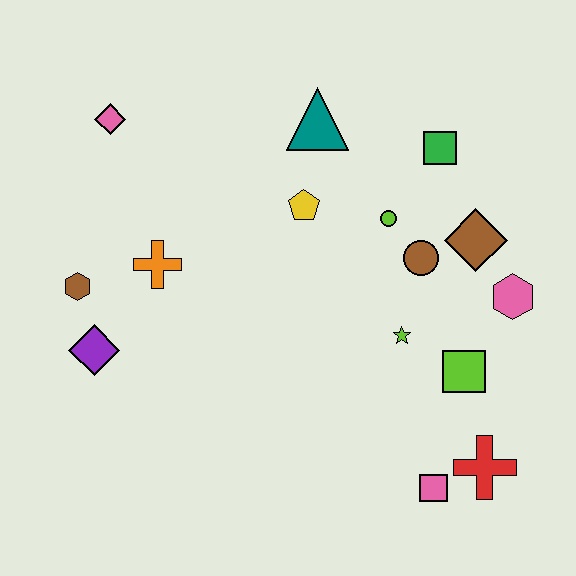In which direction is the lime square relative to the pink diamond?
The lime square is to the right of the pink diamond.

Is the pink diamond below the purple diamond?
No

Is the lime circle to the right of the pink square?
No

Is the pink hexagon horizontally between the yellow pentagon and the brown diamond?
No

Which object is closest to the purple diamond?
The brown hexagon is closest to the purple diamond.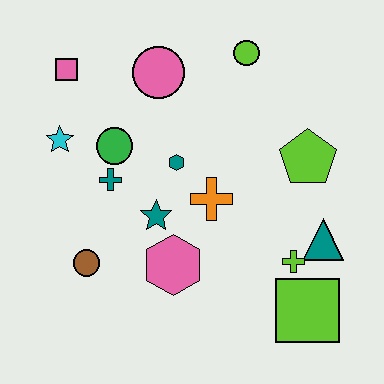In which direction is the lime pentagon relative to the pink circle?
The lime pentagon is to the right of the pink circle.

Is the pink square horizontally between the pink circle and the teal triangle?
No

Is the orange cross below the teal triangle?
No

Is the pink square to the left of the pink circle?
Yes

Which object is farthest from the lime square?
The pink square is farthest from the lime square.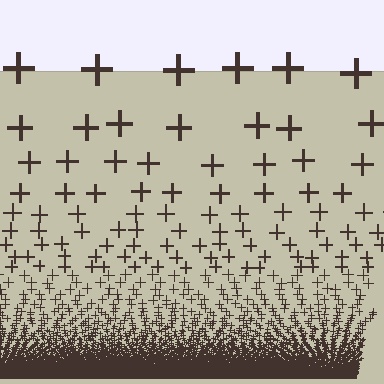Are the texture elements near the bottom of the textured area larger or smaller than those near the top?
Smaller. The gradient is inverted — elements near the bottom are smaller and denser.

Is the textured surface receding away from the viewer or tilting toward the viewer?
The surface appears to tilt toward the viewer. Texture elements get larger and sparser toward the top.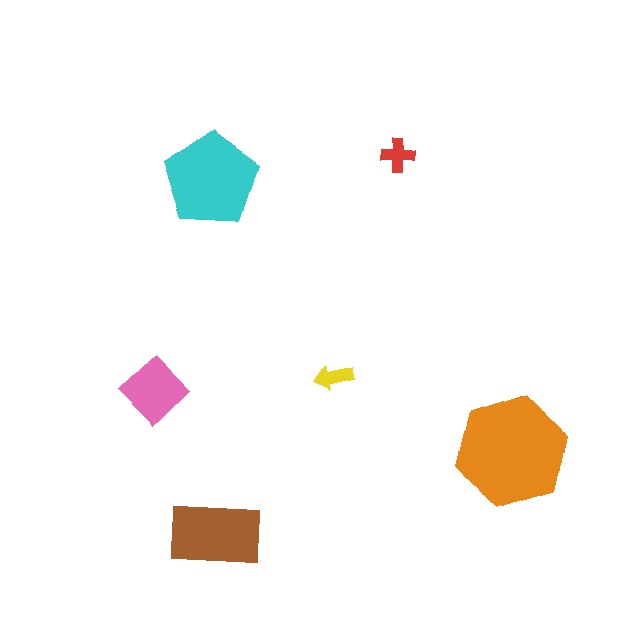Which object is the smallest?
The yellow arrow.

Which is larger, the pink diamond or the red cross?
The pink diamond.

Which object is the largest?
The orange hexagon.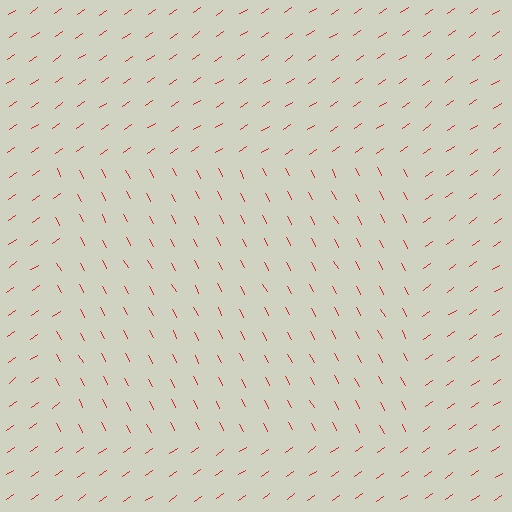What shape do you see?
I see a rectangle.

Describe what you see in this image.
The image is filled with small red line segments. A rectangle region in the image has lines oriented differently from the surrounding lines, creating a visible texture boundary.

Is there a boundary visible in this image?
Yes, there is a texture boundary formed by a change in line orientation.